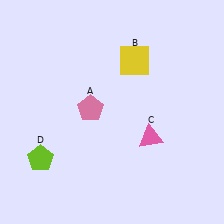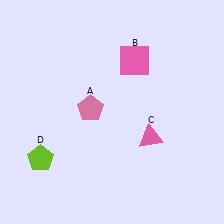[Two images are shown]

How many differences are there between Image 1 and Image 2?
There is 1 difference between the two images.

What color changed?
The square (B) changed from yellow in Image 1 to pink in Image 2.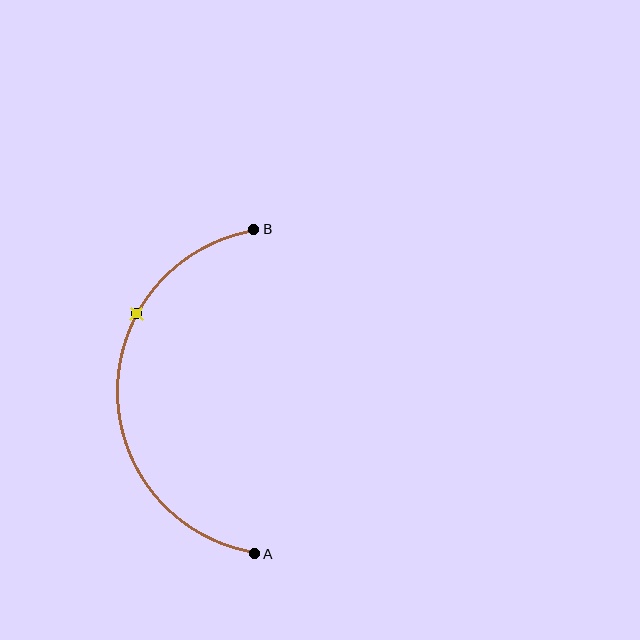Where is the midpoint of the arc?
The arc midpoint is the point on the curve farthest from the straight line joining A and B. It sits to the left of that line.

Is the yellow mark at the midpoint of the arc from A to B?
No. The yellow mark lies on the arc but is closer to endpoint B. The arc midpoint would be at the point on the curve equidistant along the arc from both A and B.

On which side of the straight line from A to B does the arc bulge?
The arc bulges to the left of the straight line connecting A and B.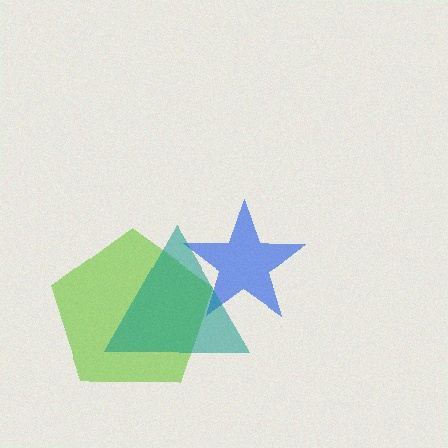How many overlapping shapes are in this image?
There are 3 overlapping shapes in the image.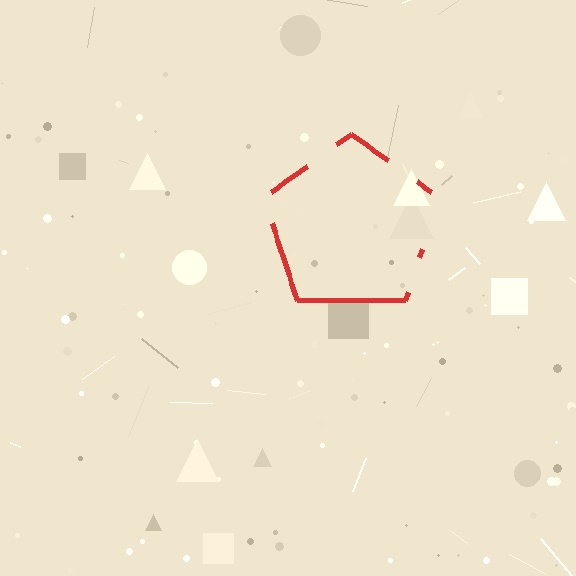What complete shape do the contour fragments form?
The contour fragments form a pentagon.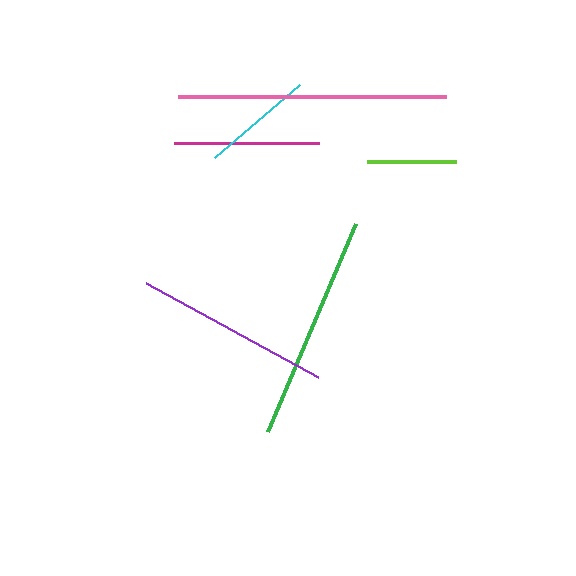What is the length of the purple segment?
The purple segment is approximately 196 pixels long.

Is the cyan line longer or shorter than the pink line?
The pink line is longer than the cyan line.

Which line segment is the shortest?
The lime line is the shortest at approximately 89 pixels.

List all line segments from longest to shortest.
From longest to shortest: pink, green, purple, magenta, cyan, lime.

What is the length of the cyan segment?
The cyan segment is approximately 112 pixels long.